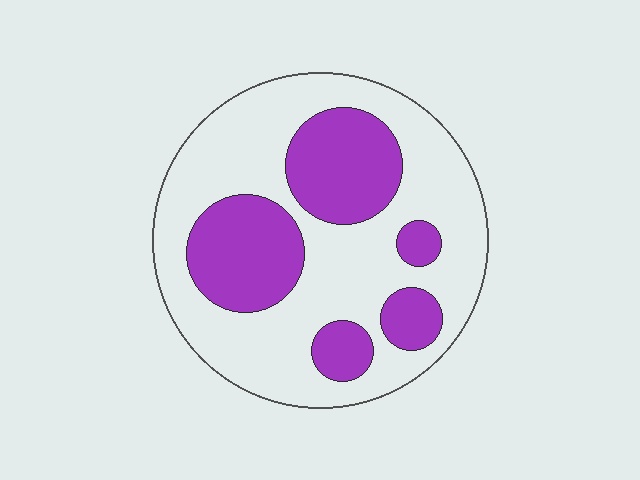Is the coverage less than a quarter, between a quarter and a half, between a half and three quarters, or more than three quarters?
Between a quarter and a half.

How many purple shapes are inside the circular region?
5.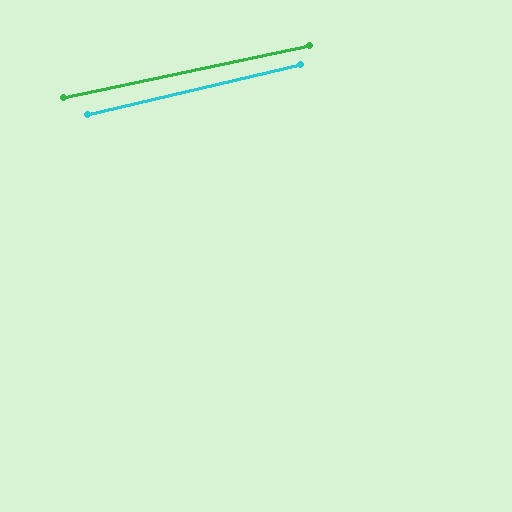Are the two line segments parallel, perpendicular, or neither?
Parallel — their directions differ by only 1.4°.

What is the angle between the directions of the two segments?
Approximately 1 degree.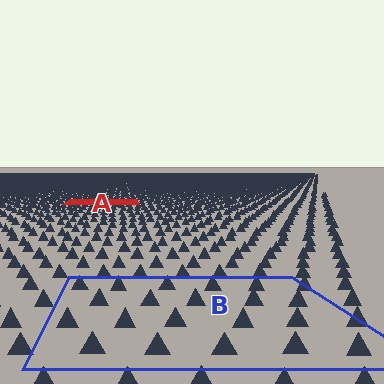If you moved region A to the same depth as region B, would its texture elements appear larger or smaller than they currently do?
They would appear larger. At a closer depth, the same texture elements are projected at a bigger on-screen size.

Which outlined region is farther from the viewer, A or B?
Region A is farther from the viewer — the texture elements inside it appear smaller and more densely packed.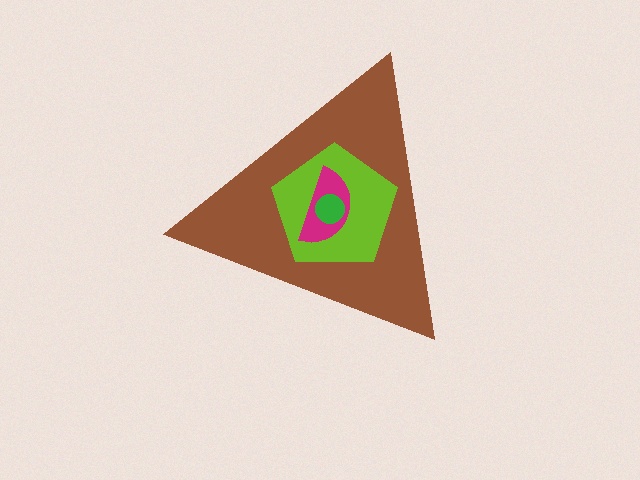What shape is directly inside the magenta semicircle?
The green circle.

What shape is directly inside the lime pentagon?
The magenta semicircle.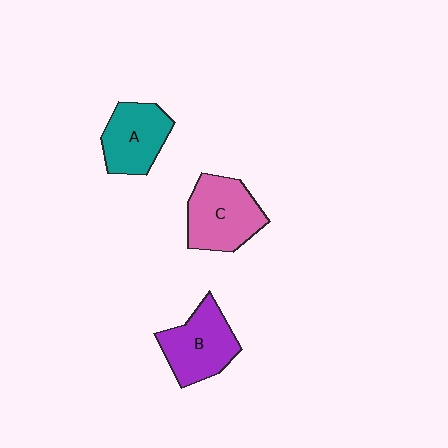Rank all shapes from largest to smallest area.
From largest to smallest: C (pink), B (purple), A (teal).